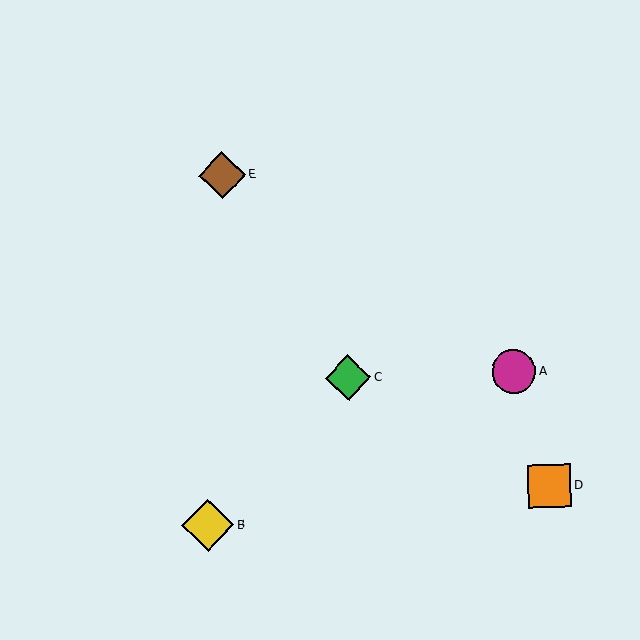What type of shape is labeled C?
Shape C is a green diamond.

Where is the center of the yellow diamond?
The center of the yellow diamond is at (208, 525).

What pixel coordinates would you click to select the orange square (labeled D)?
Click at (550, 486) to select the orange square D.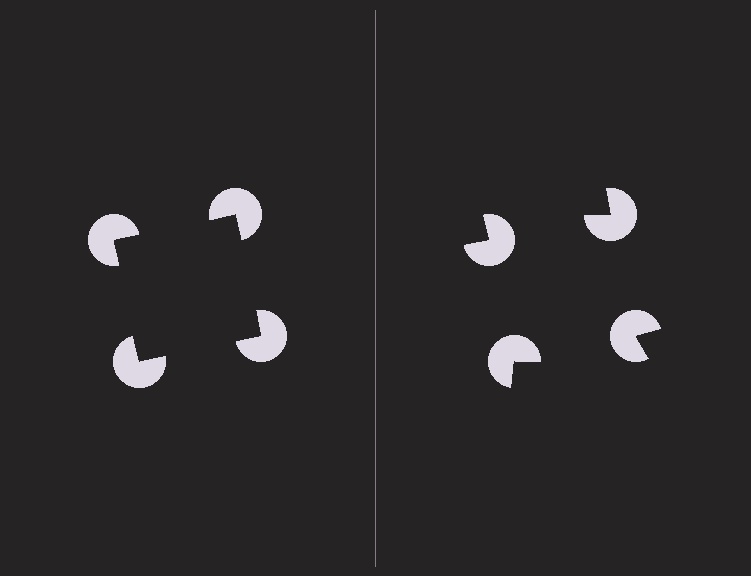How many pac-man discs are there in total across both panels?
8 — 4 on each side.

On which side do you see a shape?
An illusory square appears on the left side. On the right side the wedge cuts are rotated, so no coherent shape forms.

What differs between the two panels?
The pac-man discs are positioned identically on both sides; only the wedge orientations differ. On the left they align to a square; on the right they are misaligned.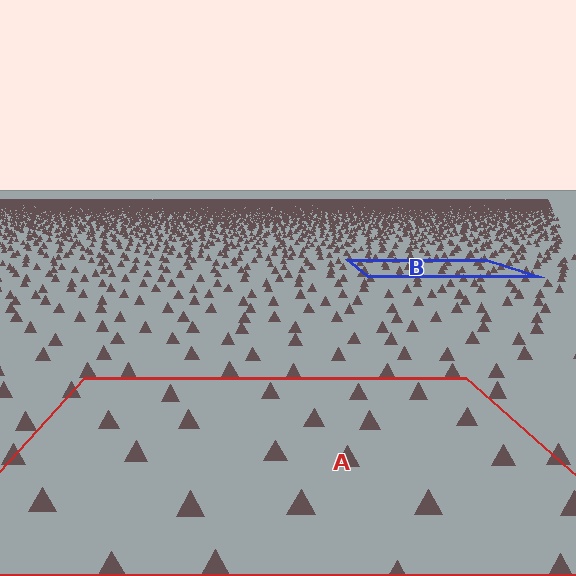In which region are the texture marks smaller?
The texture marks are smaller in region B, because it is farther away.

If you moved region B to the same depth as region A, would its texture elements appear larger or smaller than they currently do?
They would appear larger. At a closer depth, the same texture elements are projected at a bigger on-screen size.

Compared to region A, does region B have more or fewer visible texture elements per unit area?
Region B has more texture elements per unit area — they are packed more densely because it is farther away.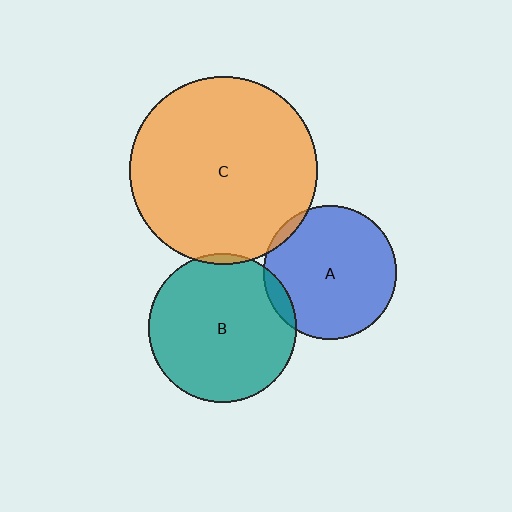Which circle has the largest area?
Circle C (orange).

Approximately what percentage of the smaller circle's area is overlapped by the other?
Approximately 5%.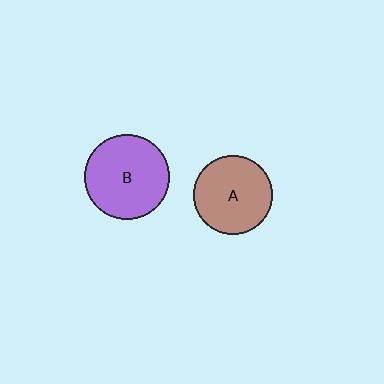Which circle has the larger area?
Circle B (purple).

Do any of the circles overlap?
No, none of the circles overlap.